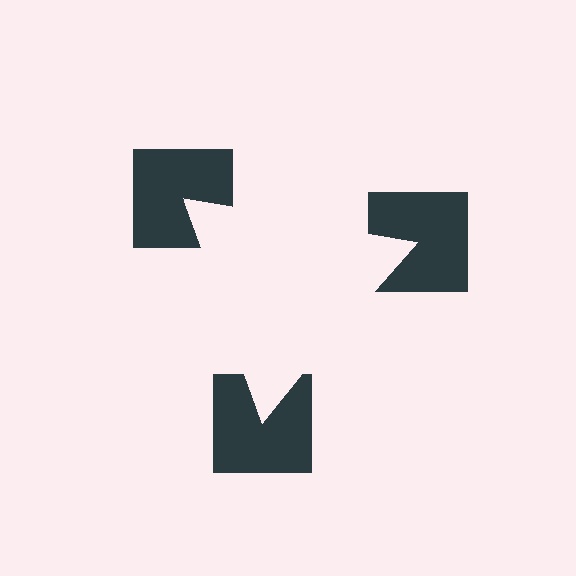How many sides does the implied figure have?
3 sides.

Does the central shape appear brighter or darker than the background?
It typically appears slightly brighter than the background, even though no actual brightness change is drawn.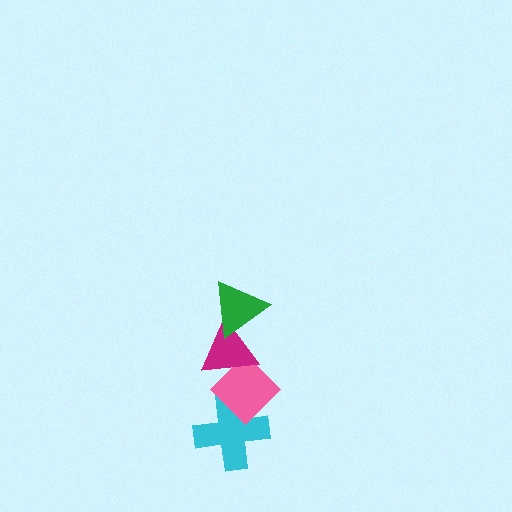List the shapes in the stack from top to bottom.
From top to bottom: the green triangle, the magenta triangle, the pink diamond, the cyan cross.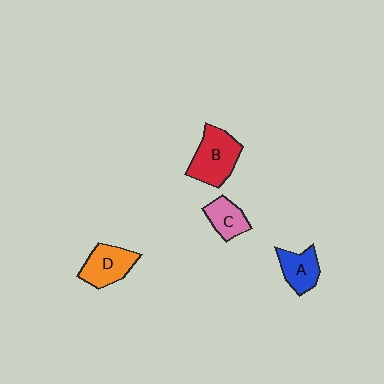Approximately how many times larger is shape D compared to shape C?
Approximately 1.4 times.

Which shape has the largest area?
Shape B (red).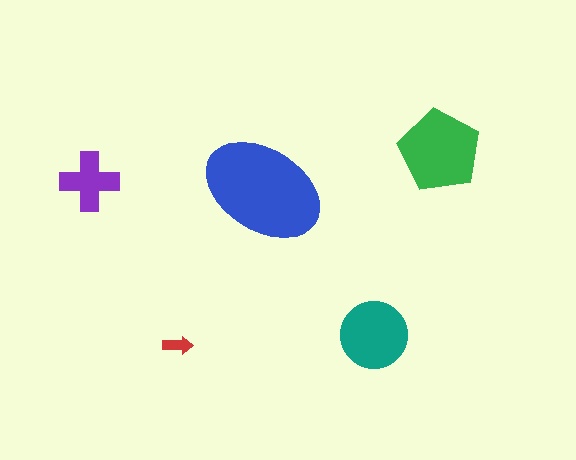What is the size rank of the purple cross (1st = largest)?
4th.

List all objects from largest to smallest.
The blue ellipse, the green pentagon, the teal circle, the purple cross, the red arrow.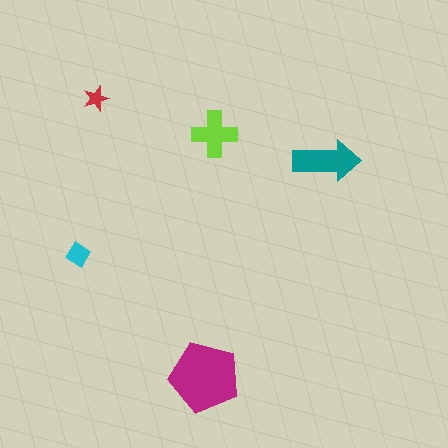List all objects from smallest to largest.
The red star, the cyan diamond, the lime cross, the teal arrow, the magenta pentagon.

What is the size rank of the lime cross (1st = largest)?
3rd.